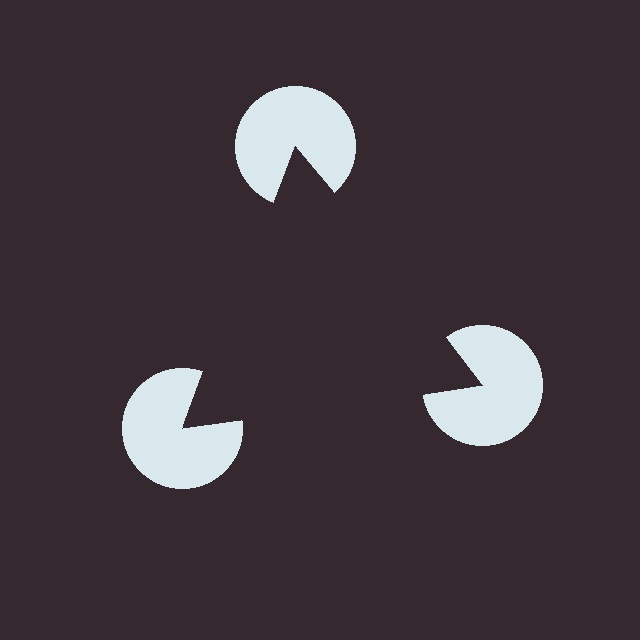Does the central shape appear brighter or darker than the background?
It typically appears slightly darker than the background, even though no actual brightness change is drawn.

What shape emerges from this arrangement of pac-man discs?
An illusory triangle — its edges are inferred from the aligned wedge cuts in the pac-man discs, not physically drawn.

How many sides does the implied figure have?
3 sides.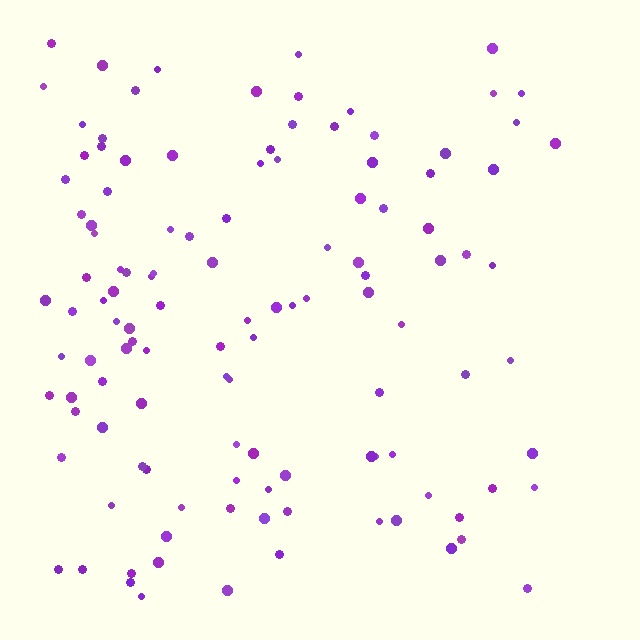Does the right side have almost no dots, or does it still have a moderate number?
Still a moderate number, just noticeably fewer than the left.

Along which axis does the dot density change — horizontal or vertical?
Horizontal.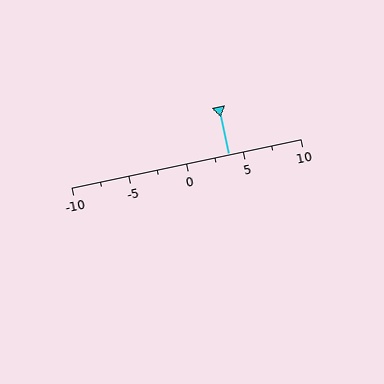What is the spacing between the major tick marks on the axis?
The major ticks are spaced 5 apart.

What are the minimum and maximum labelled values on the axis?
The axis runs from -10 to 10.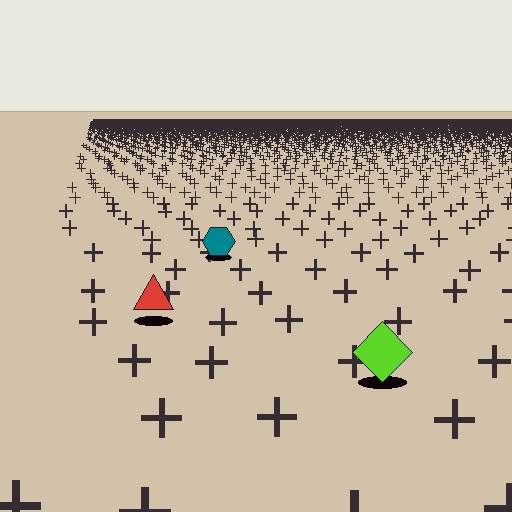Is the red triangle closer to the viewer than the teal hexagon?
Yes. The red triangle is closer — you can tell from the texture gradient: the ground texture is coarser near it.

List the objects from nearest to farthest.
From nearest to farthest: the lime diamond, the red triangle, the teal hexagon.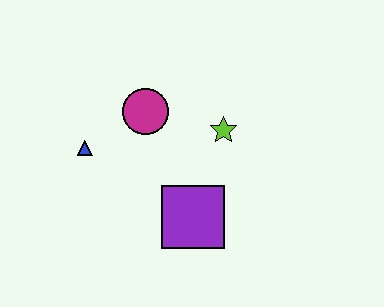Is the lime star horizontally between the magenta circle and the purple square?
No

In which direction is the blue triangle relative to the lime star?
The blue triangle is to the left of the lime star.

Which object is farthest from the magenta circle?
The purple square is farthest from the magenta circle.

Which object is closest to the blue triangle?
The magenta circle is closest to the blue triangle.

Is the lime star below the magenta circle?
Yes